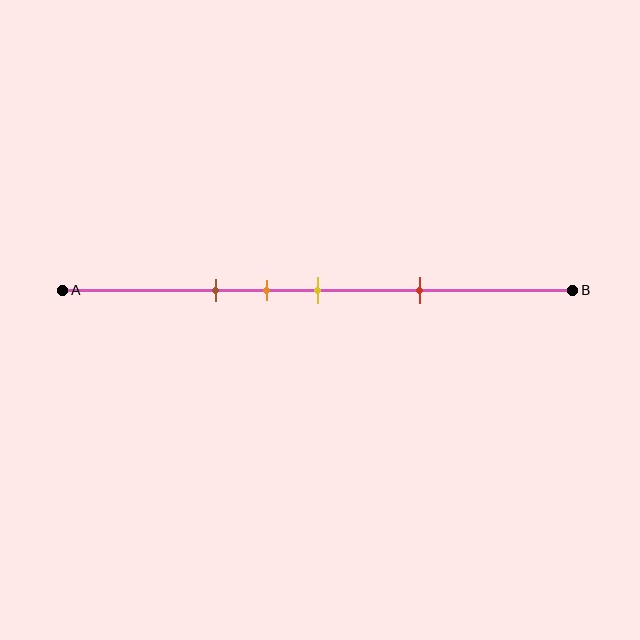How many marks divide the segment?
There are 4 marks dividing the segment.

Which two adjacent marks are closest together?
The orange and yellow marks are the closest adjacent pair.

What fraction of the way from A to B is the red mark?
The red mark is approximately 70% (0.7) of the way from A to B.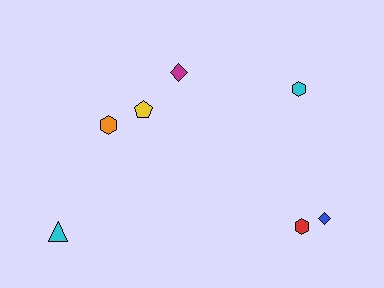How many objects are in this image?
There are 7 objects.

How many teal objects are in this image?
There are no teal objects.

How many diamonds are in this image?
There are 2 diamonds.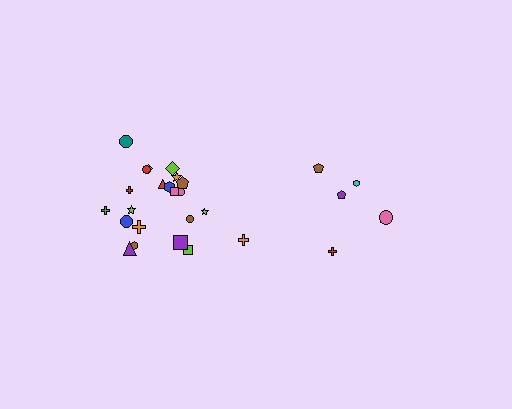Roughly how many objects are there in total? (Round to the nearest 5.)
Roughly 30 objects in total.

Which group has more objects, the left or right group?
The left group.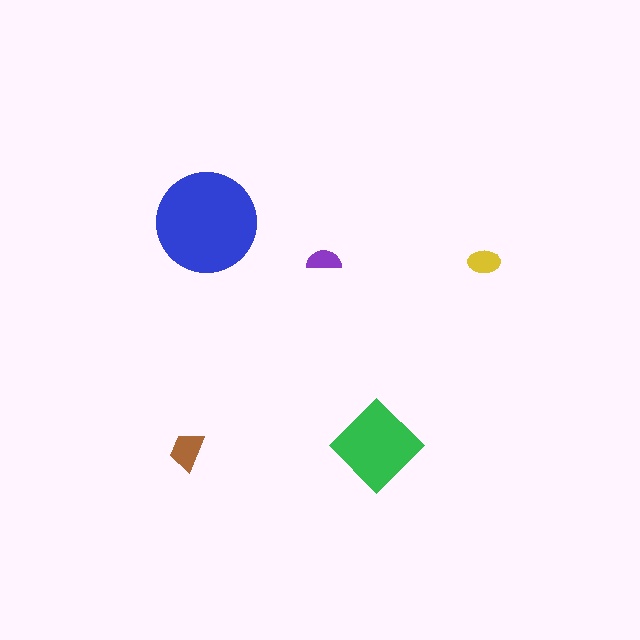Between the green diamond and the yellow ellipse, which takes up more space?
The green diamond.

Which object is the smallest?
The purple semicircle.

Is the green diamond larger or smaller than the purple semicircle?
Larger.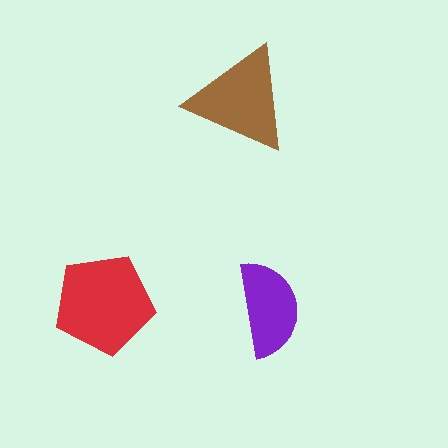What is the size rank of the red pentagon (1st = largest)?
1st.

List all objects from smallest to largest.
The purple semicircle, the brown triangle, the red pentagon.